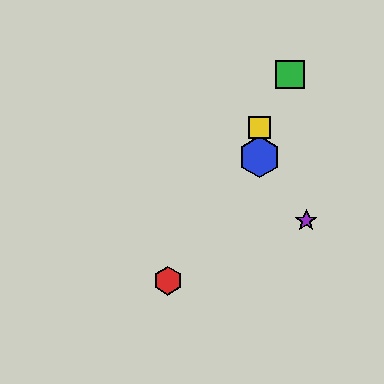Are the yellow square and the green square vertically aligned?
No, the yellow square is at x≈260 and the green square is at x≈290.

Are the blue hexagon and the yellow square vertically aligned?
Yes, both are at x≈260.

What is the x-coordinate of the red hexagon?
The red hexagon is at x≈168.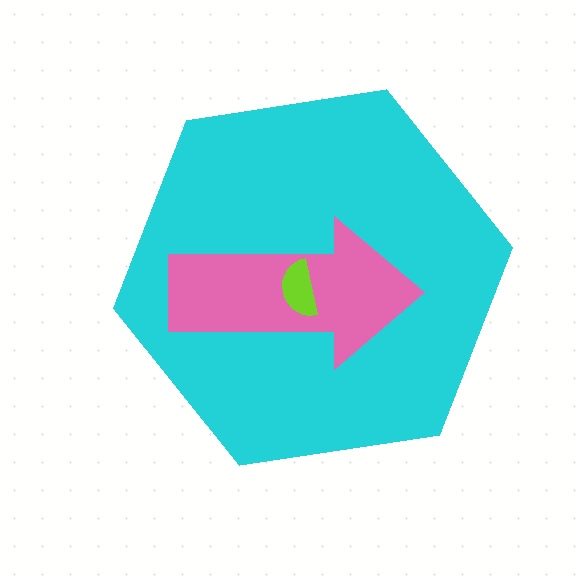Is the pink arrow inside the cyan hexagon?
Yes.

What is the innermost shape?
The lime semicircle.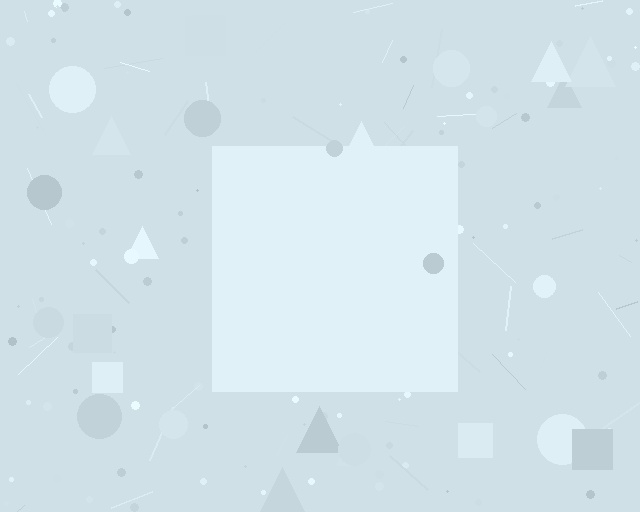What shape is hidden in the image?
A square is hidden in the image.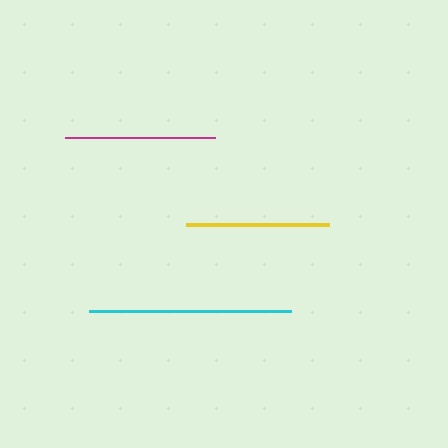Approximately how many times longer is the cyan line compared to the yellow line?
The cyan line is approximately 1.4 times the length of the yellow line.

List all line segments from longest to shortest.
From longest to shortest: cyan, magenta, yellow.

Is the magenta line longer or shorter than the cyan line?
The cyan line is longer than the magenta line.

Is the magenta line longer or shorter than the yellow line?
The magenta line is longer than the yellow line.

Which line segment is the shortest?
The yellow line is the shortest at approximately 143 pixels.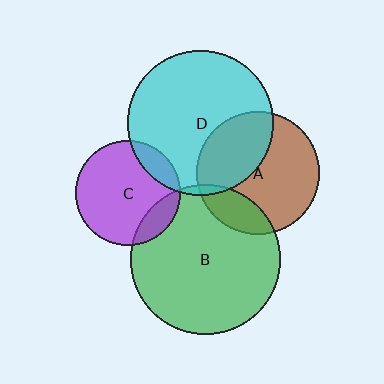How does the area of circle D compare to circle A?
Approximately 1.4 times.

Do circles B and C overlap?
Yes.